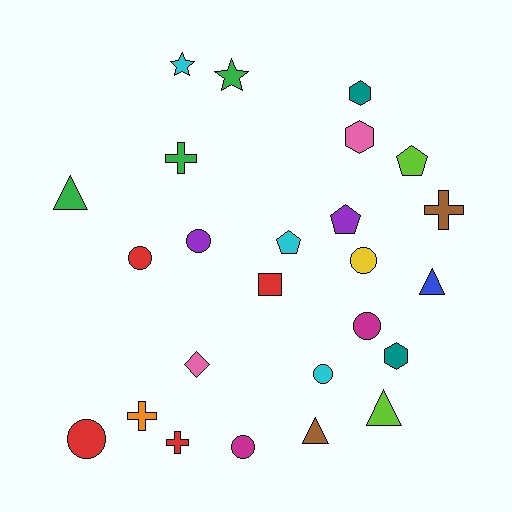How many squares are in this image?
There is 1 square.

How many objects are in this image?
There are 25 objects.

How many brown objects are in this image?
There are 2 brown objects.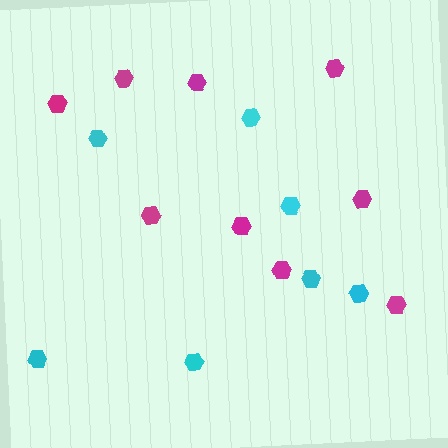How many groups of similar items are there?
There are 2 groups: one group of magenta hexagons (9) and one group of cyan hexagons (7).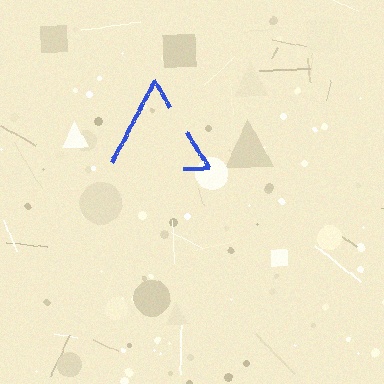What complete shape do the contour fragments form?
The contour fragments form a triangle.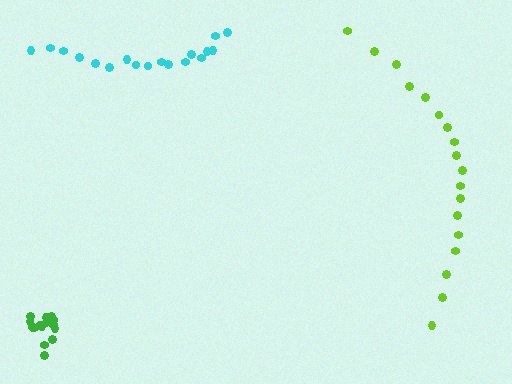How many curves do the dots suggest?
There are 3 distinct paths.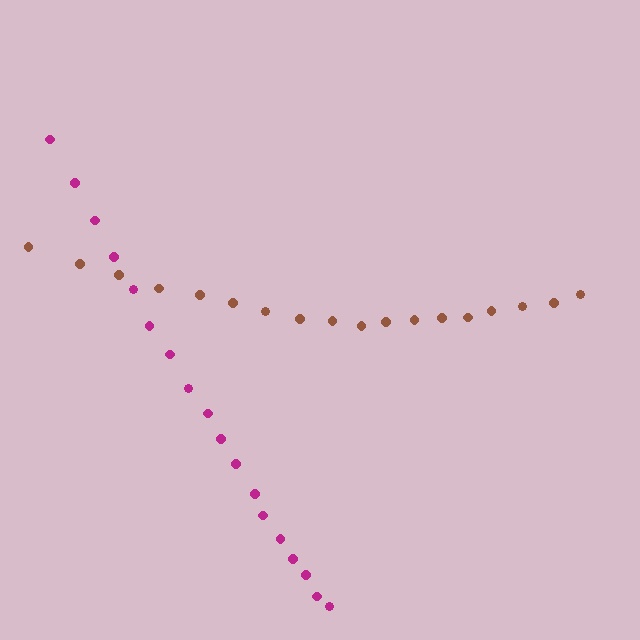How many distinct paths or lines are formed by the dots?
There are 2 distinct paths.